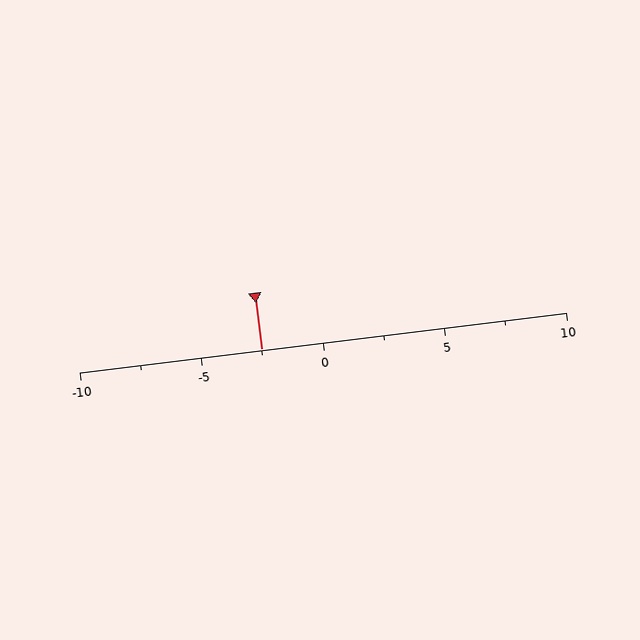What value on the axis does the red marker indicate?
The marker indicates approximately -2.5.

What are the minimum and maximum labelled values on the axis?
The axis runs from -10 to 10.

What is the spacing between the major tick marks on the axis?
The major ticks are spaced 5 apart.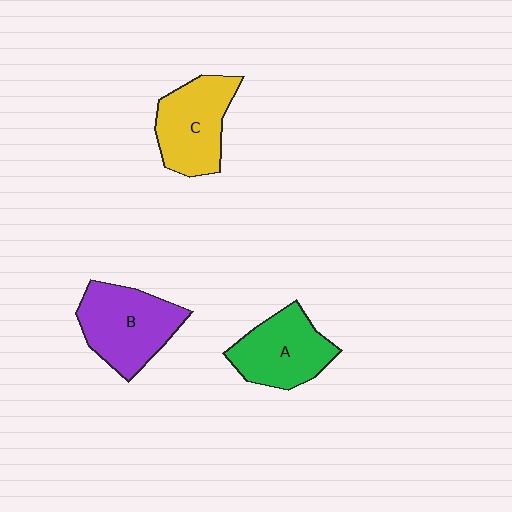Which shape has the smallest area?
Shape A (green).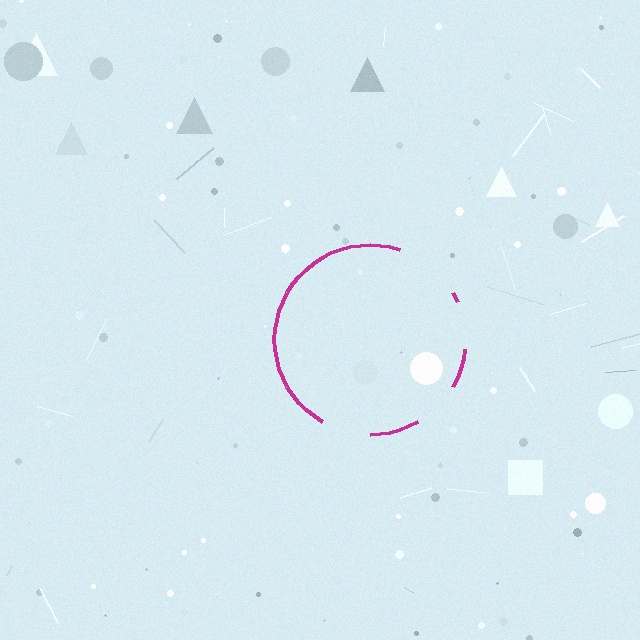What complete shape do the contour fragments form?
The contour fragments form a circle.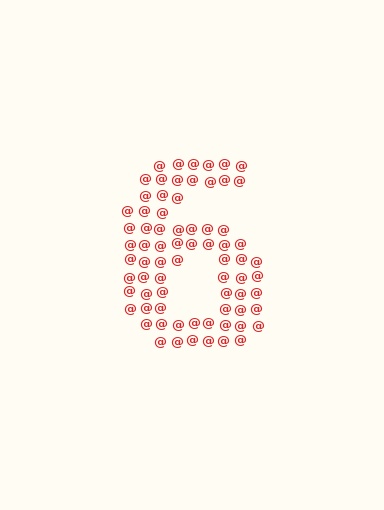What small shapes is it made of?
It is made of small at signs.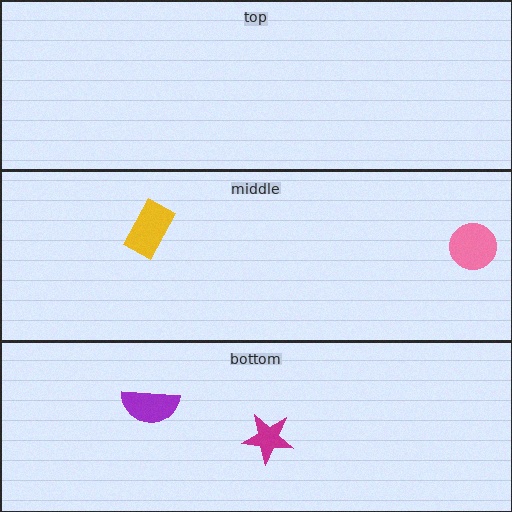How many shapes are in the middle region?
2.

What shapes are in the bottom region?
The purple semicircle, the magenta star.